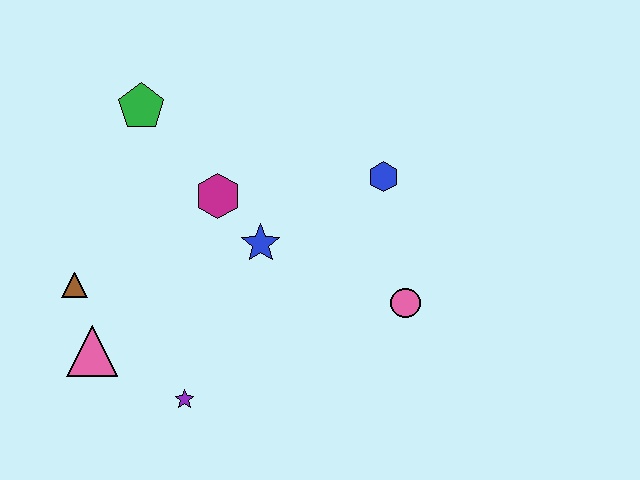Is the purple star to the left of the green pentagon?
No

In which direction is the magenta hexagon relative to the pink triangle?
The magenta hexagon is above the pink triangle.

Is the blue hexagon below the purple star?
No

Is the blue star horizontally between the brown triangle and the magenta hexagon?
No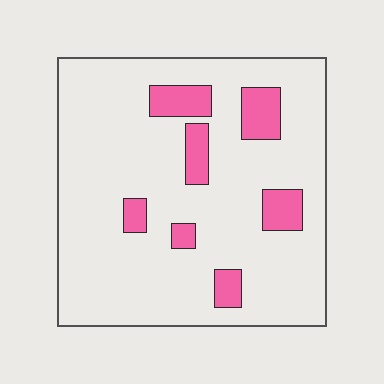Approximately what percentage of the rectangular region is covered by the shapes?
Approximately 15%.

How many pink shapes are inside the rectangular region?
7.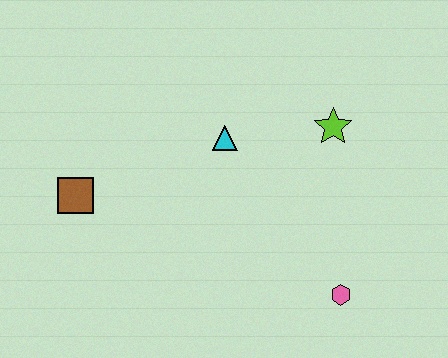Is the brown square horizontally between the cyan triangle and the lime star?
No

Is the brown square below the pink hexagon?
No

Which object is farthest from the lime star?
The brown square is farthest from the lime star.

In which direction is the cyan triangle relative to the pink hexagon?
The cyan triangle is above the pink hexagon.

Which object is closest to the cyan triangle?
The lime star is closest to the cyan triangle.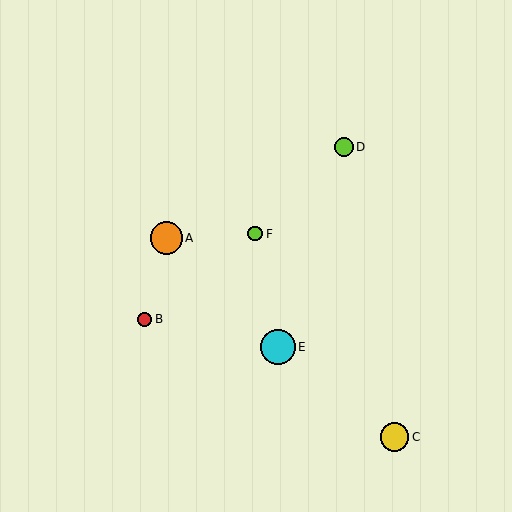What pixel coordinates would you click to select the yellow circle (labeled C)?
Click at (395, 437) to select the yellow circle C.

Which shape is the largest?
The cyan circle (labeled E) is the largest.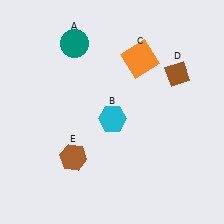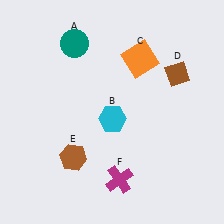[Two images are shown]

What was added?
A magenta cross (F) was added in Image 2.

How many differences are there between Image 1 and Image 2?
There is 1 difference between the two images.